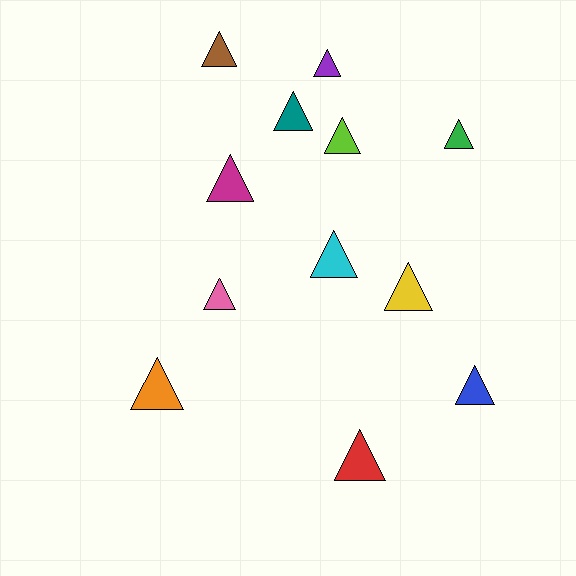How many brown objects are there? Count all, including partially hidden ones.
There is 1 brown object.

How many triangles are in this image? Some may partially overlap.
There are 12 triangles.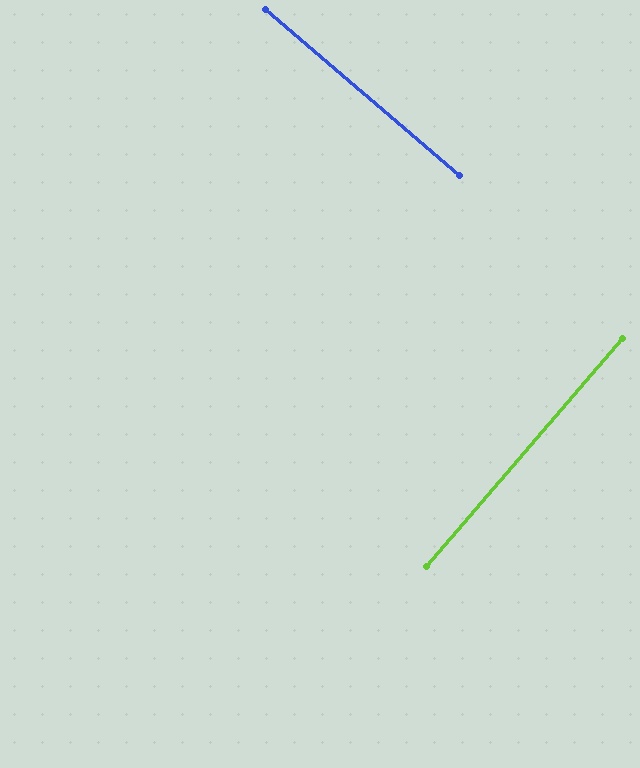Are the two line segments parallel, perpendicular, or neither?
Perpendicular — they meet at approximately 90°.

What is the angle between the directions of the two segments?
Approximately 90 degrees.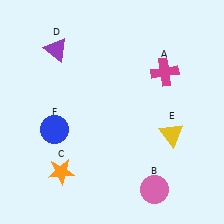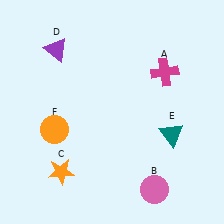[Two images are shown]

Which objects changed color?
E changed from yellow to teal. F changed from blue to orange.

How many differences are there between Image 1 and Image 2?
There are 2 differences between the two images.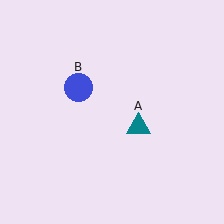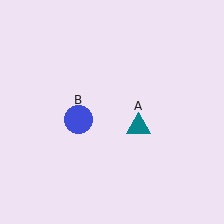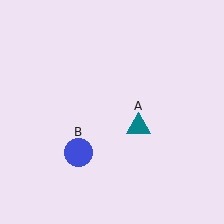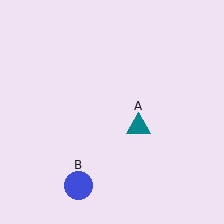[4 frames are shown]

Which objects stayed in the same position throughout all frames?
Teal triangle (object A) remained stationary.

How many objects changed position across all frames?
1 object changed position: blue circle (object B).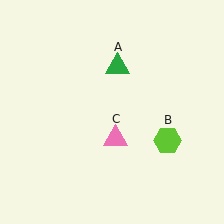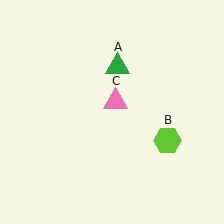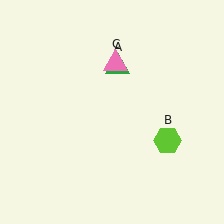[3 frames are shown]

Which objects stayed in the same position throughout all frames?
Green triangle (object A) and lime hexagon (object B) remained stationary.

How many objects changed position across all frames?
1 object changed position: pink triangle (object C).